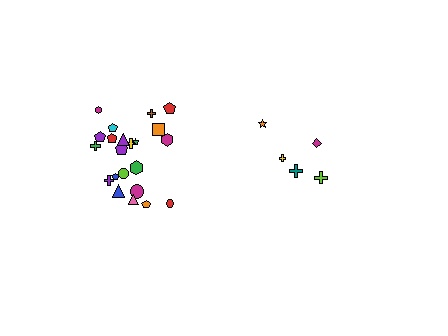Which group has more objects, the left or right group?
The left group.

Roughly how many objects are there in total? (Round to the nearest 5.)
Roughly 25 objects in total.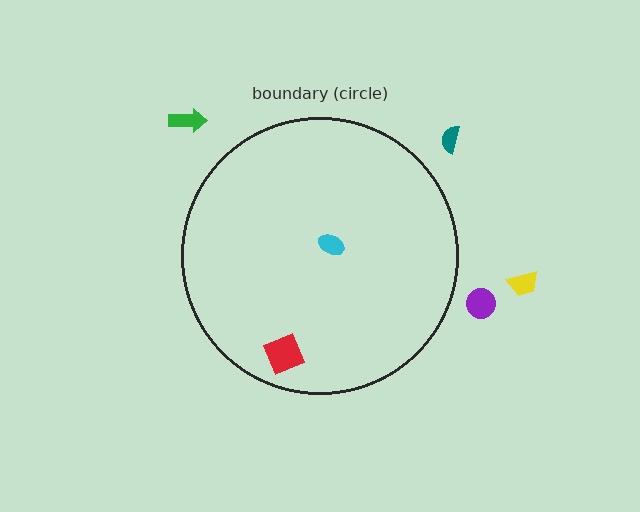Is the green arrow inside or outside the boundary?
Outside.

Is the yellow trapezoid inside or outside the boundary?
Outside.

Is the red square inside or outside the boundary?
Inside.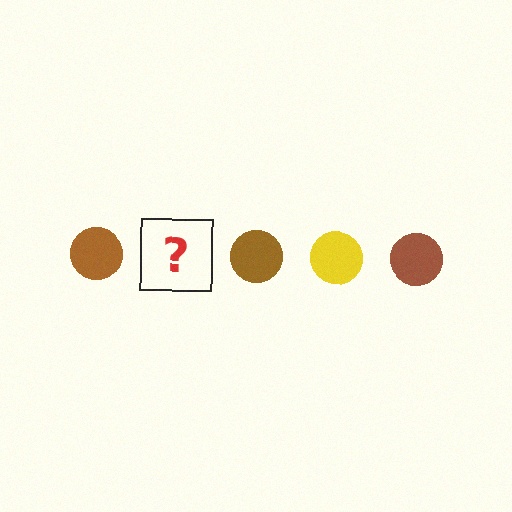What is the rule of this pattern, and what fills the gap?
The rule is that the pattern cycles through brown, yellow circles. The gap should be filled with a yellow circle.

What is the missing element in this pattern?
The missing element is a yellow circle.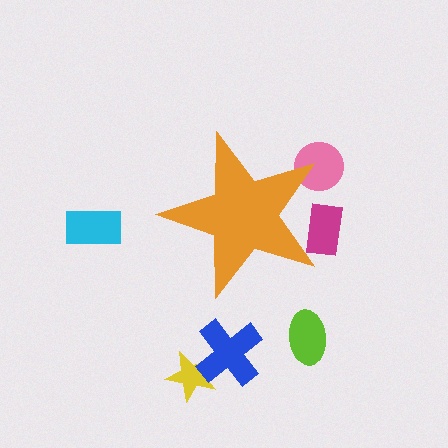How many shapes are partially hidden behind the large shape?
2 shapes are partially hidden.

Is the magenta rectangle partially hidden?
Yes, the magenta rectangle is partially hidden behind the orange star.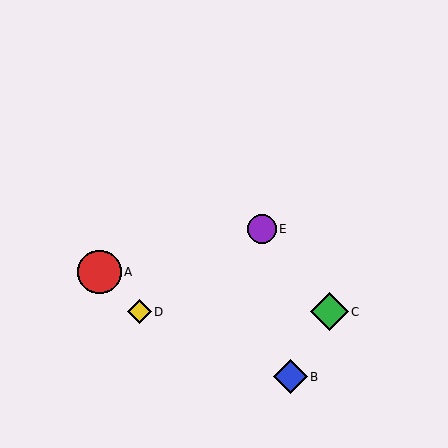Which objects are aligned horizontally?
Objects C, D are aligned horizontally.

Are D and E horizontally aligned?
No, D is at y≈312 and E is at y≈229.